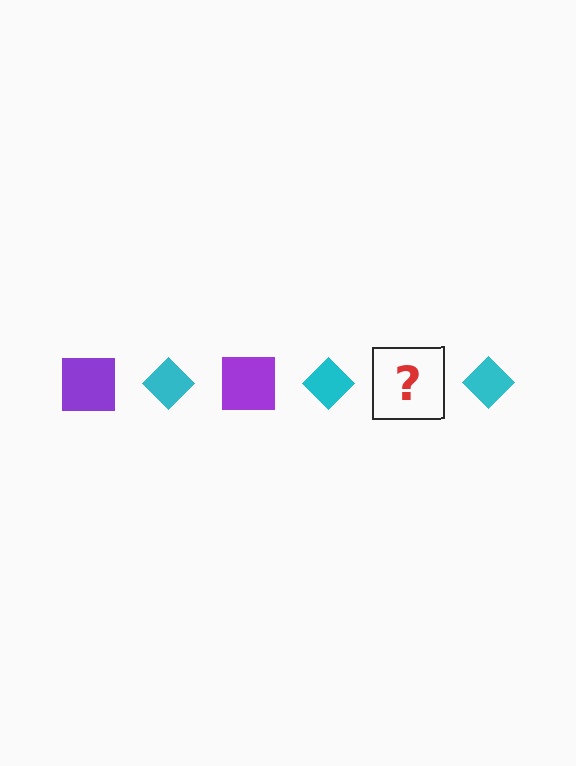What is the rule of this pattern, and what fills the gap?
The rule is that the pattern alternates between purple square and cyan diamond. The gap should be filled with a purple square.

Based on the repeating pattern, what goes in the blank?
The blank should be a purple square.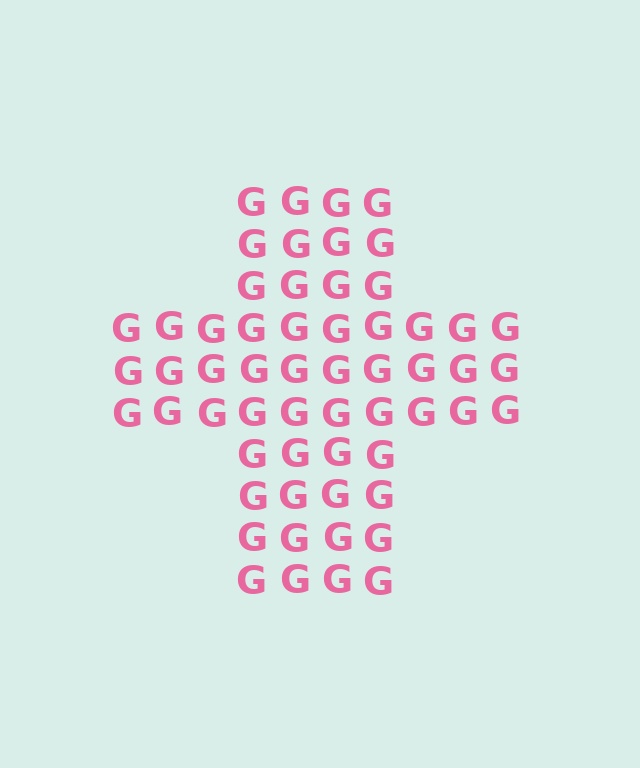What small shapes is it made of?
It is made of small letter G's.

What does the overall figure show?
The overall figure shows a cross.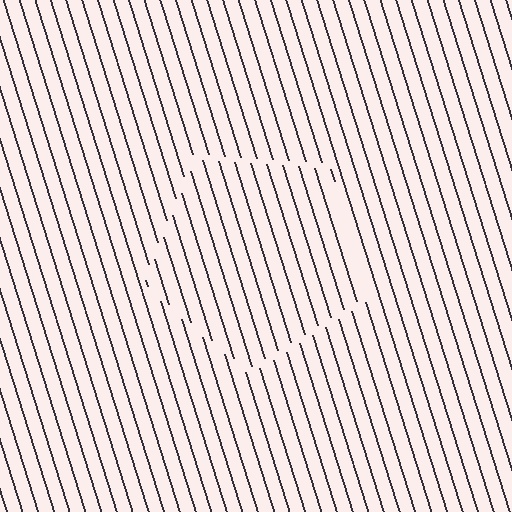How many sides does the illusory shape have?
5 sides — the line-ends trace a pentagon.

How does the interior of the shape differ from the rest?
The interior of the shape contains the same grating, shifted by half a period — the contour is defined by the phase discontinuity where line-ends from the inner and outer gratings abut.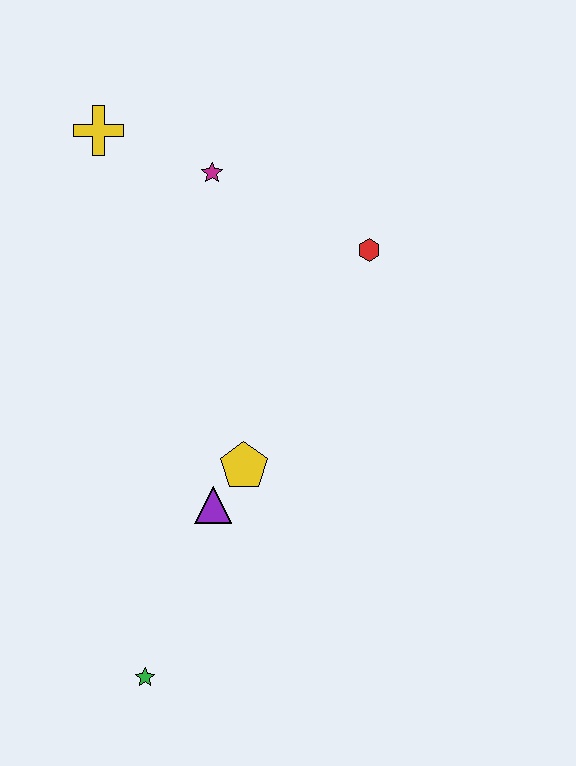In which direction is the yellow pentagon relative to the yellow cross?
The yellow pentagon is below the yellow cross.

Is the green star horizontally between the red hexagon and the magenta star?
No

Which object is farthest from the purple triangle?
The yellow cross is farthest from the purple triangle.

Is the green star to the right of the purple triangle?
No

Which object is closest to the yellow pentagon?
The purple triangle is closest to the yellow pentagon.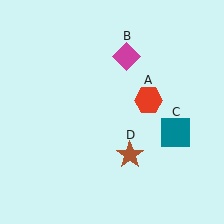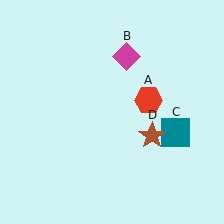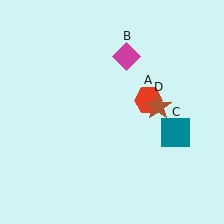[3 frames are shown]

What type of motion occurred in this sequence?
The brown star (object D) rotated counterclockwise around the center of the scene.